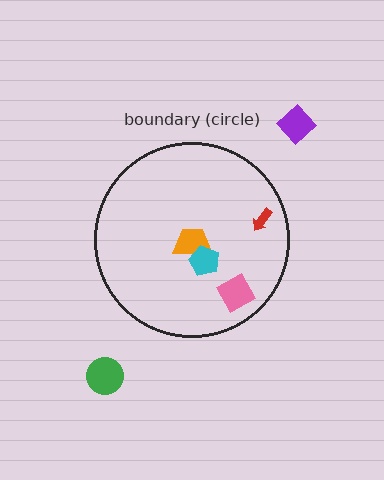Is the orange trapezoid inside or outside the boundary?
Inside.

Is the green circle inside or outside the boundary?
Outside.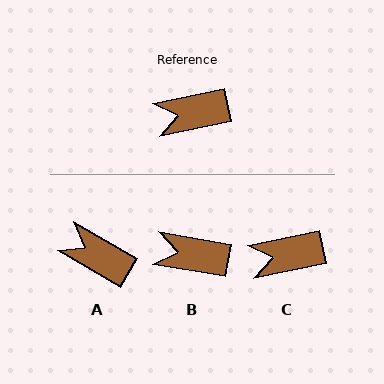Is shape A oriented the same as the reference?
No, it is off by about 42 degrees.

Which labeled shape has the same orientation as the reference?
C.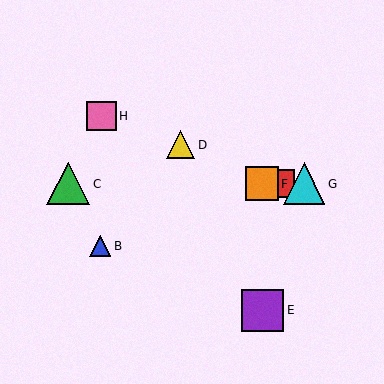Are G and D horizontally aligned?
No, G is at y≈184 and D is at y≈145.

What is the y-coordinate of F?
Object F is at y≈184.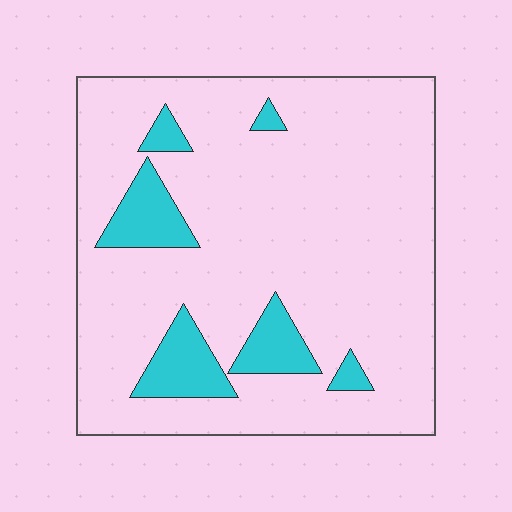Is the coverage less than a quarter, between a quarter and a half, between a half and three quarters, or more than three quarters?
Less than a quarter.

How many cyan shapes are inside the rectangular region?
6.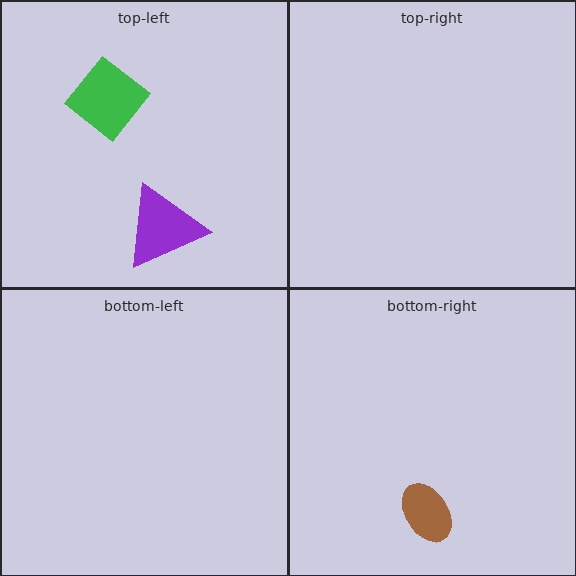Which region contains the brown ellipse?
The bottom-right region.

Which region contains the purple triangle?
The top-left region.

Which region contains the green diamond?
The top-left region.